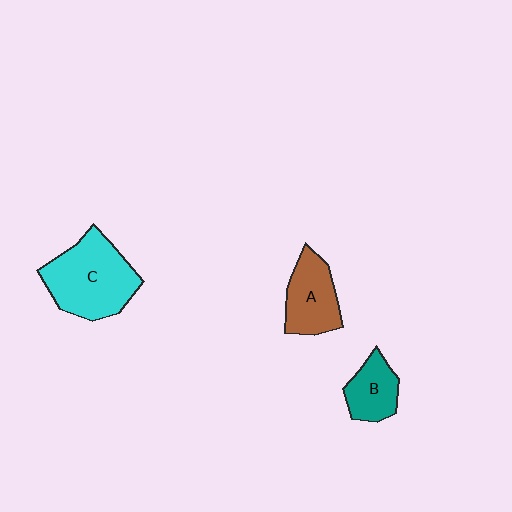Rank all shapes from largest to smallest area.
From largest to smallest: C (cyan), A (brown), B (teal).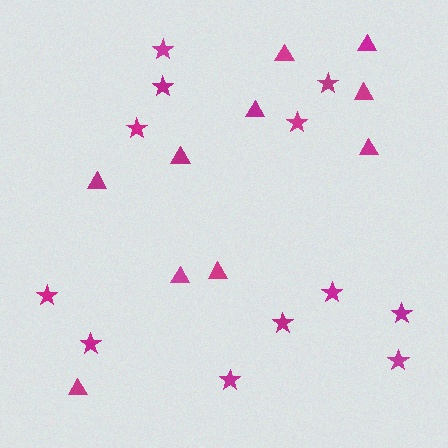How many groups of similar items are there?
There are 2 groups: one group of stars (12) and one group of triangles (10).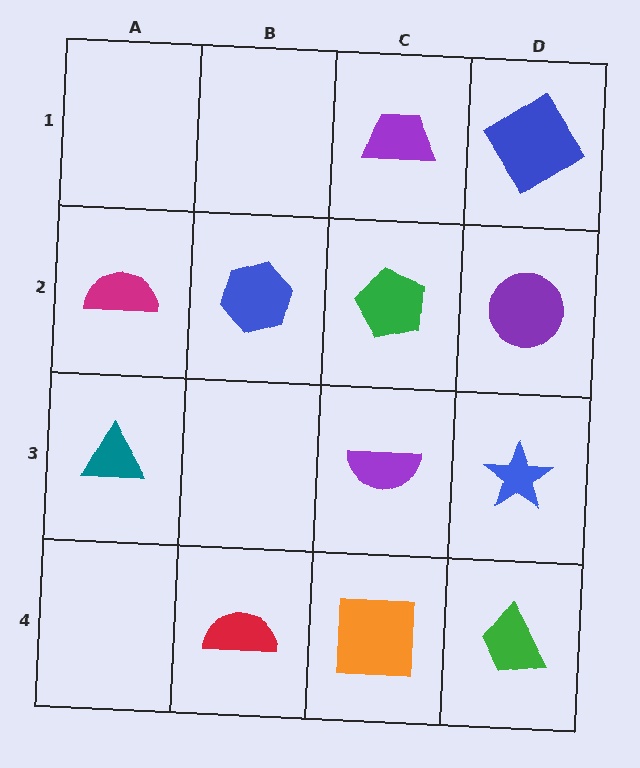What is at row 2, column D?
A purple circle.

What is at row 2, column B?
A blue hexagon.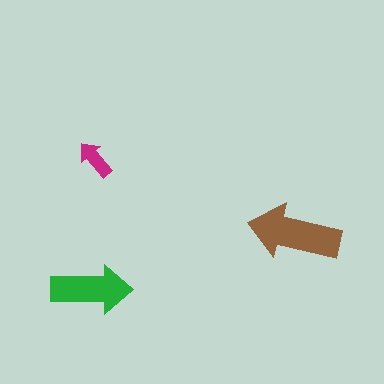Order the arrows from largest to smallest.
the brown one, the green one, the magenta one.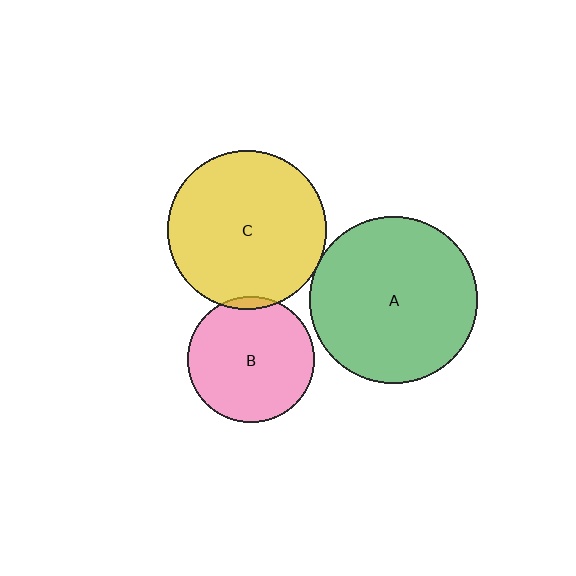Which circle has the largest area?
Circle A (green).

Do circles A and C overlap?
Yes.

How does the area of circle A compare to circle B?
Approximately 1.8 times.